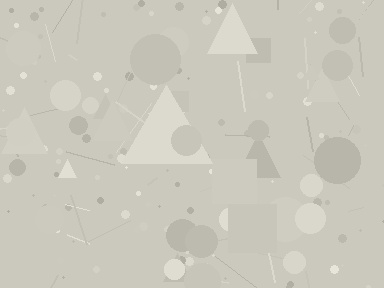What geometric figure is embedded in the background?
A triangle is embedded in the background.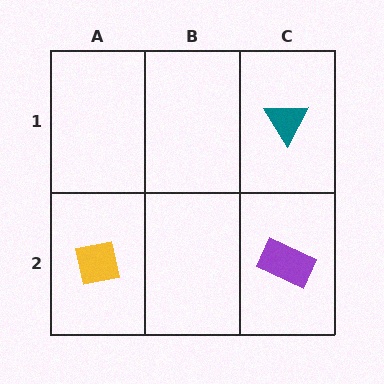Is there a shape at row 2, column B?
No, that cell is empty.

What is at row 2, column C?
A purple rectangle.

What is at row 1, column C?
A teal triangle.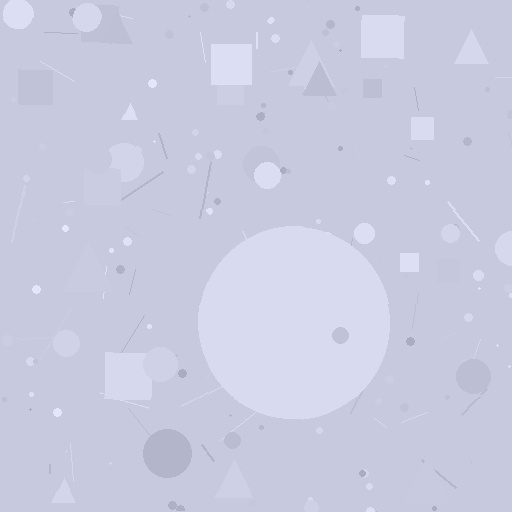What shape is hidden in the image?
A circle is hidden in the image.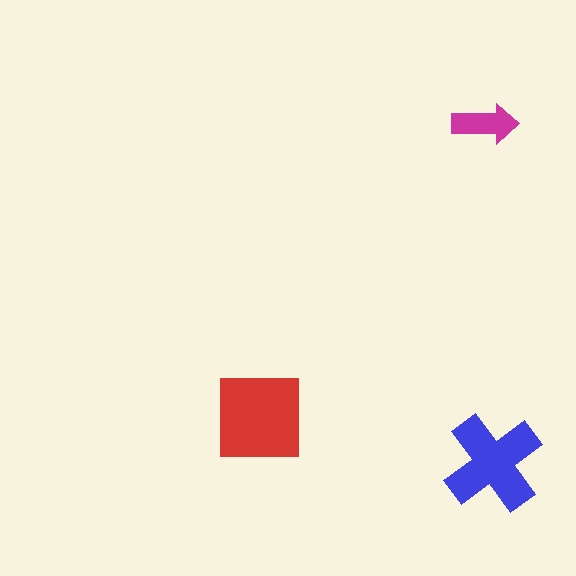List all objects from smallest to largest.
The magenta arrow, the blue cross, the red square.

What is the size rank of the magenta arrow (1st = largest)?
3rd.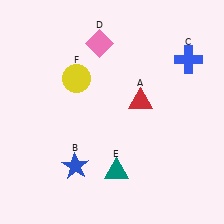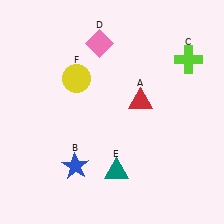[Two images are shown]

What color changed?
The cross (C) changed from blue in Image 1 to lime in Image 2.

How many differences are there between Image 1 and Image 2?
There is 1 difference between the two images.